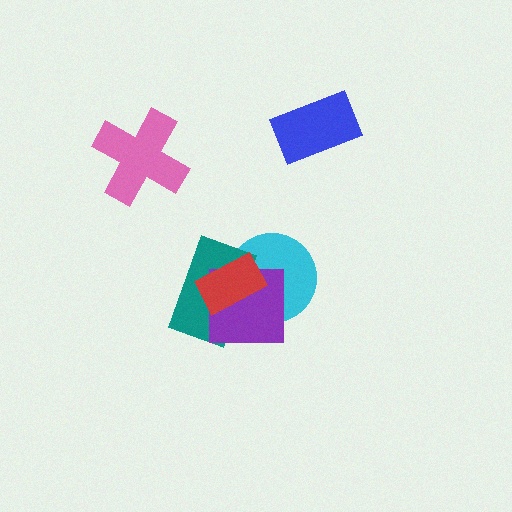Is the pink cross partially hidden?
No, no other shape covers it.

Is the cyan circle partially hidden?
Yes, it is partially covered by another shape.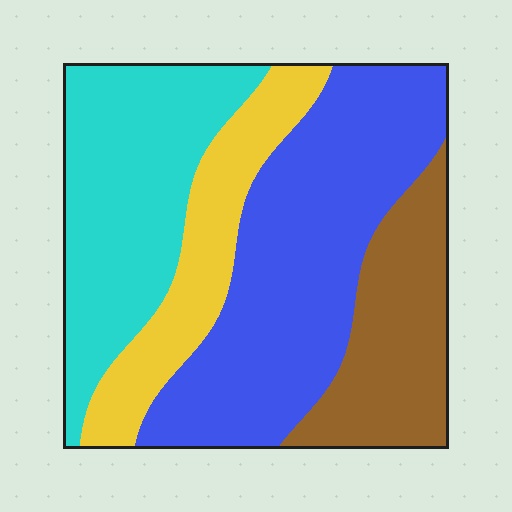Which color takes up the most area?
Blue, at roughly 40%.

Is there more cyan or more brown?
Cyan.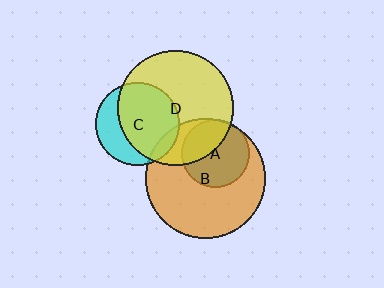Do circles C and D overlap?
Yes.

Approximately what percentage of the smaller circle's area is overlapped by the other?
Approximately 65%.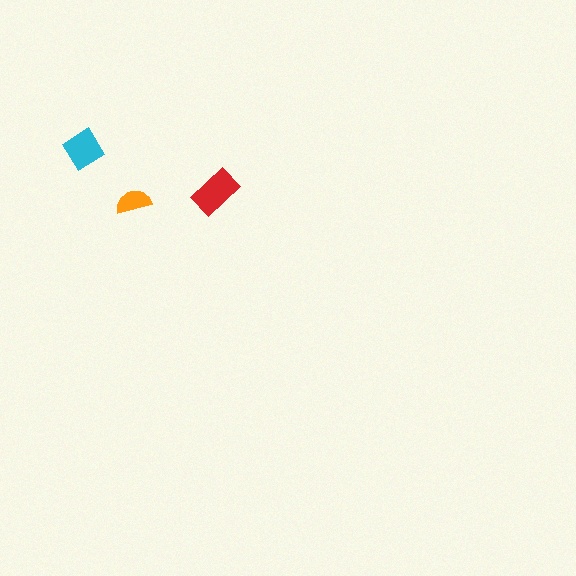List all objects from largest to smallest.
The red rectangle, the cyan diamond, the orange semicircle.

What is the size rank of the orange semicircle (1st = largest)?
3rd.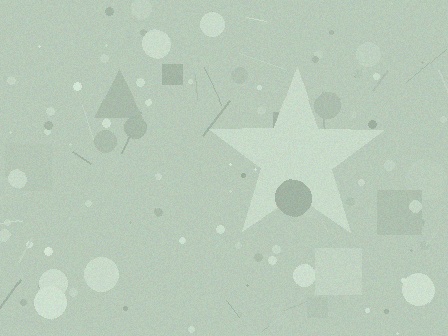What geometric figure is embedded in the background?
A star is embedded in the background.